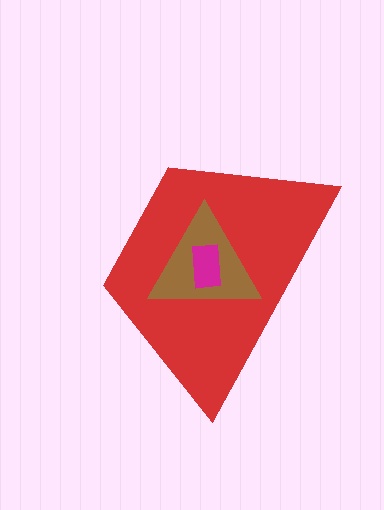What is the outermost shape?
The red trapezoid.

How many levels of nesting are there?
3.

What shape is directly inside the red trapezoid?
The brown triangle.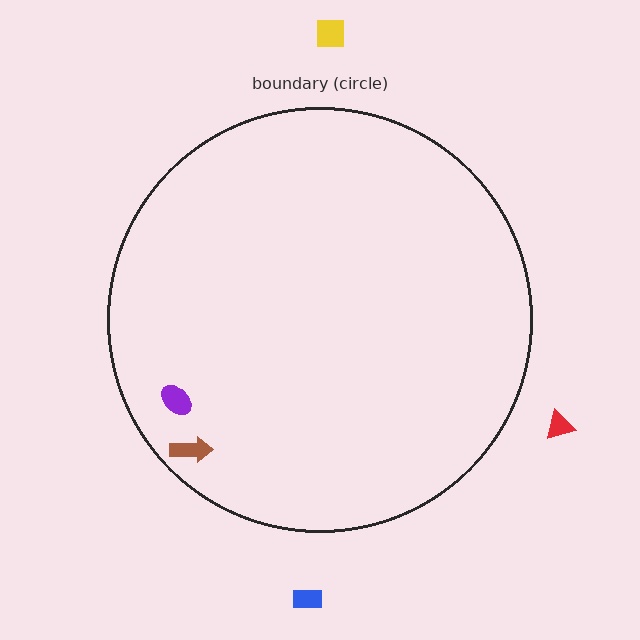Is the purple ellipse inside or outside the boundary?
Inside.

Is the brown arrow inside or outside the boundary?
Inside.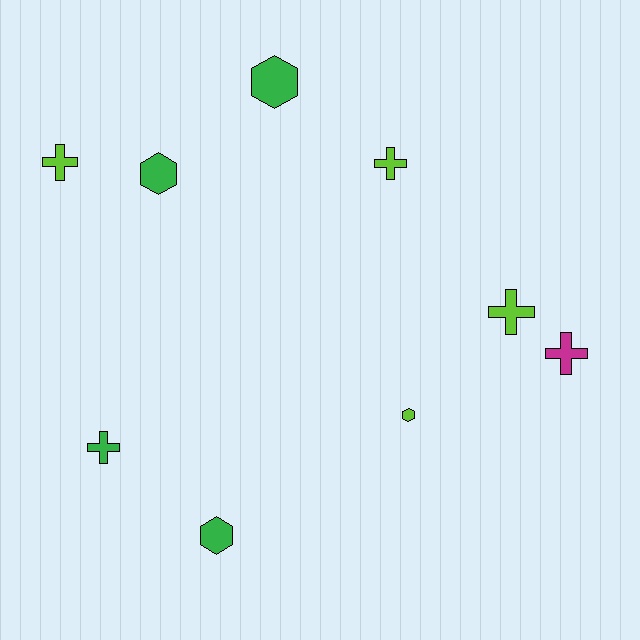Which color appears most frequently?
Lime, with 4 objects.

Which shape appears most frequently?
Cross, with 5 objects.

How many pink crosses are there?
There are no pink crosses.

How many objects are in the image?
There are 9 objects.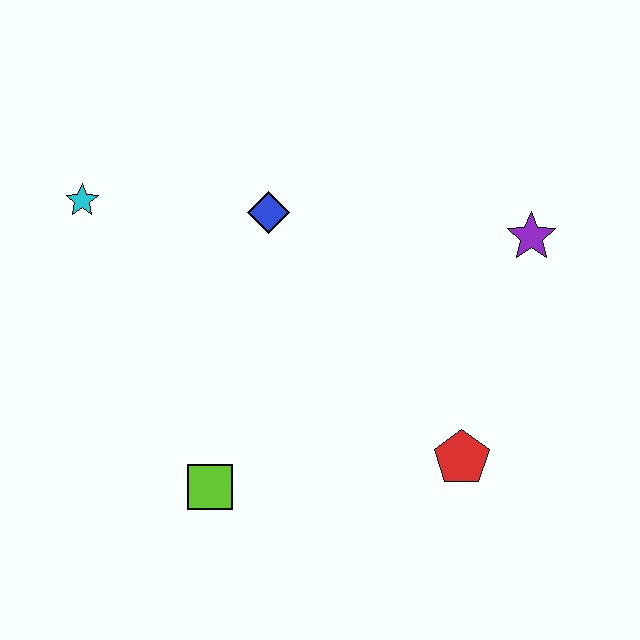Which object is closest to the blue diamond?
The cyan star is closest to the blue diamond.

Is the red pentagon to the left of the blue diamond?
No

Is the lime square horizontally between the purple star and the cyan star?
Yes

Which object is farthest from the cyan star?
The red pentagon is farthest from the cyan star.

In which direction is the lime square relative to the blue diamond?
The lime square is below the blue diamond.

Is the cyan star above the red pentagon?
Yes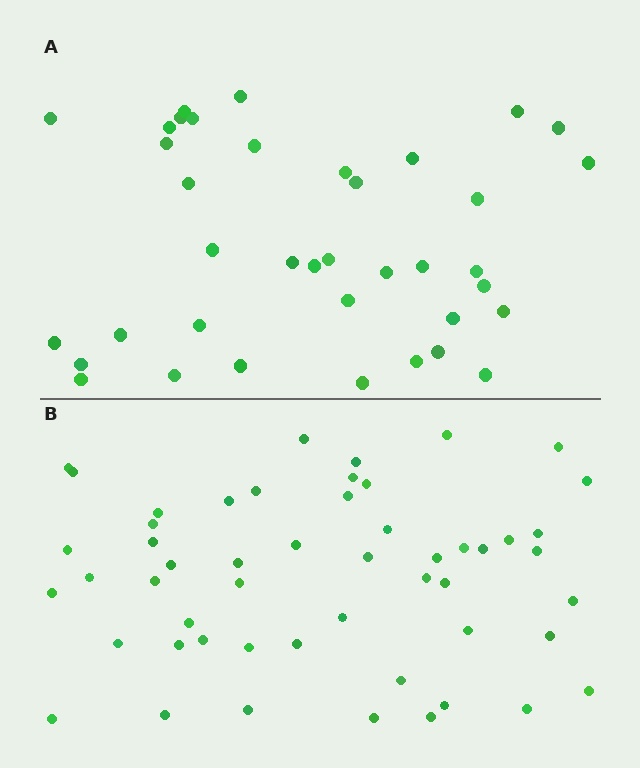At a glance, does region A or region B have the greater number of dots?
Region B (the bottom region) has more dots.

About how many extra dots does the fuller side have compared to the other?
Region B has approximately 15 more dots than region A.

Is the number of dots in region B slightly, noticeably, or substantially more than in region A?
Region B has noticeably more, but not dramatically so. The ratio is roughly 1.4 to 1.